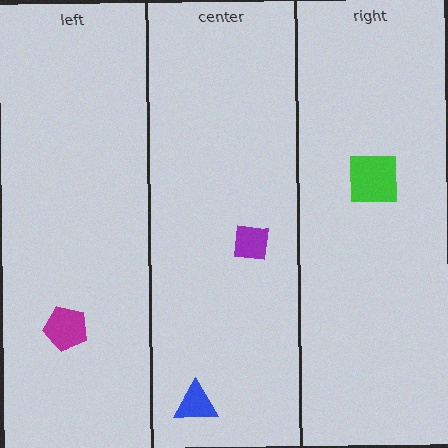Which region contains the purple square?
The center region.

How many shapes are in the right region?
1.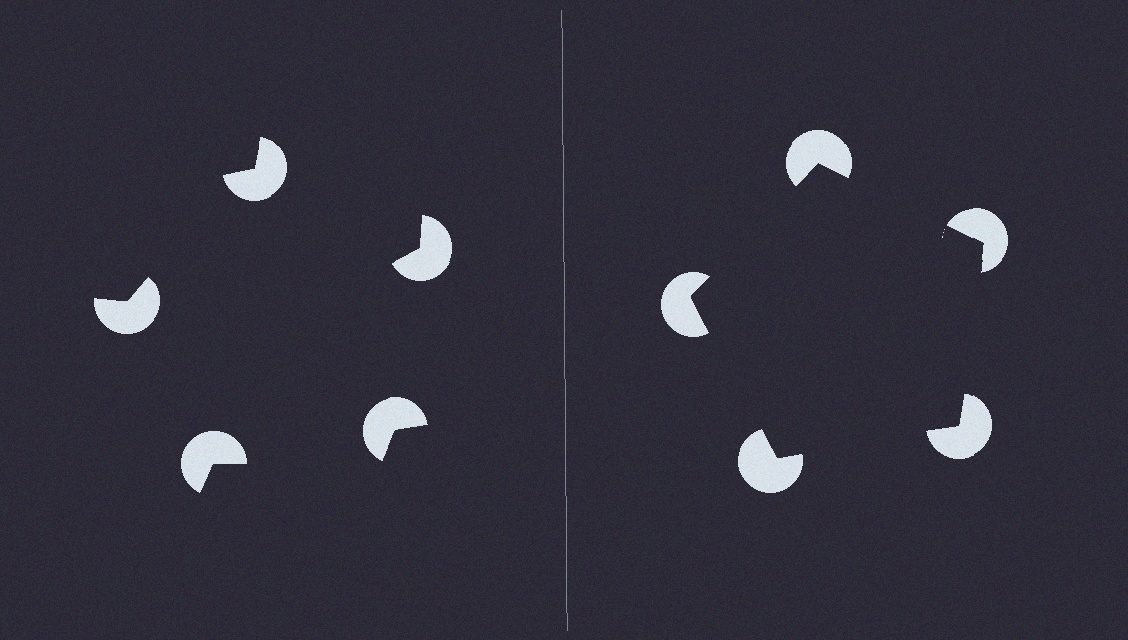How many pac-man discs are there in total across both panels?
10 — 5 on each side.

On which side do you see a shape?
An illusory pentagon appears on the right side. On the left side the wedge cuts are rotated, so no coherent shape forms.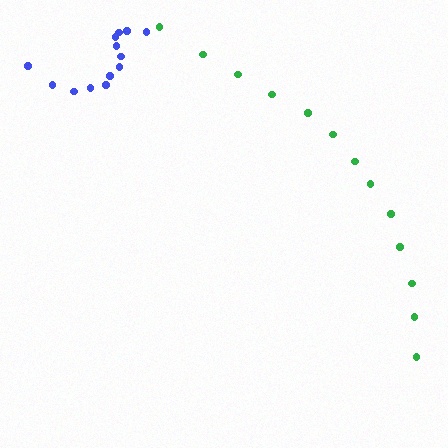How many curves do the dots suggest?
There are 2 distinct paths.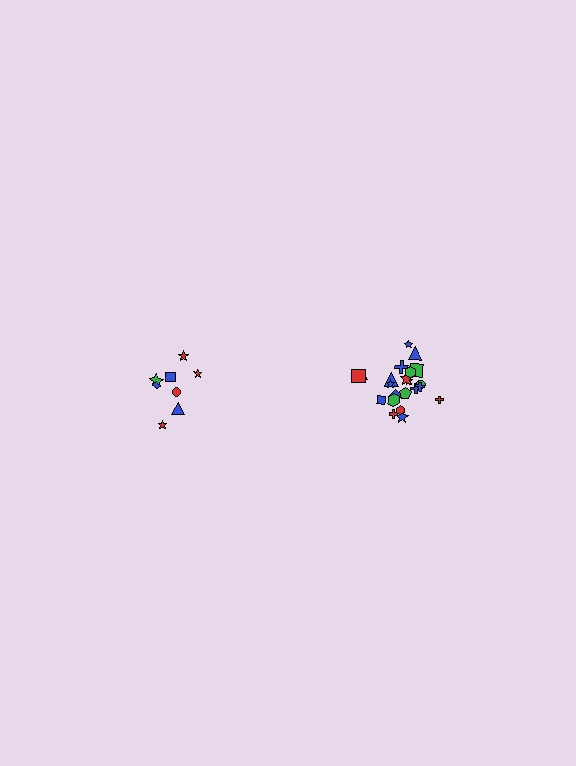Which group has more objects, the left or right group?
The right group.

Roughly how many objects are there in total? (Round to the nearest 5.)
Roughly 30 objects in total.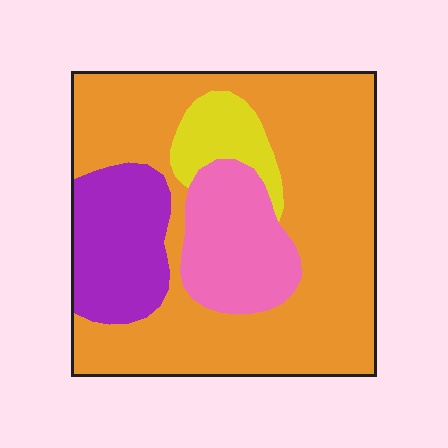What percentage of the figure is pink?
Pink takes up less than a quarter of the figure.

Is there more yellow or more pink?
Pink.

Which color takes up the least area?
Yellow, at roughly 10%.